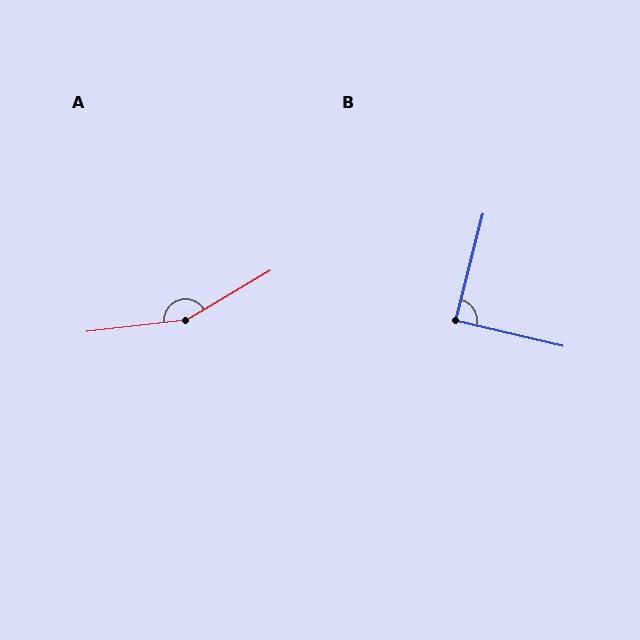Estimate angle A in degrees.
Approximately 156 degrees.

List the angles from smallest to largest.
B (89°), A (156°).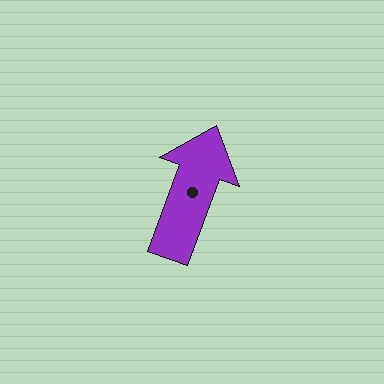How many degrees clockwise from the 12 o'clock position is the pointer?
Approximately 20 degrees.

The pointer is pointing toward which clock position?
Roughly 1 o'clock.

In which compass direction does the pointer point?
North.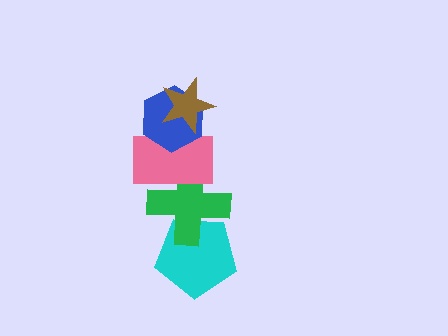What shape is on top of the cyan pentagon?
The green cross is on top of the cyan pentagon.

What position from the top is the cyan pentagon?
The cyan pentagon is 5th from the top.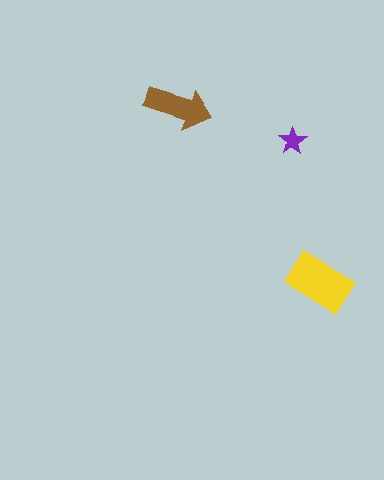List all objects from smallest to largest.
The purple star, the brown arrow, the yellow rectangle.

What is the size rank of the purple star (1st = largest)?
3rd.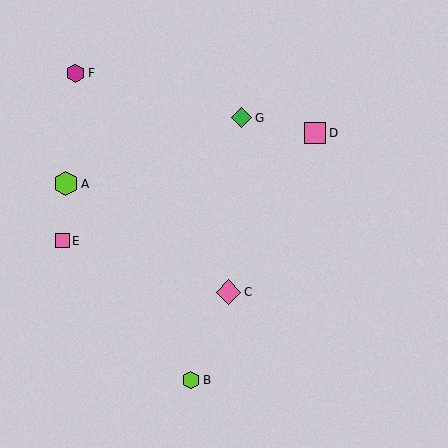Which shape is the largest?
The pink diamond (labeled C) is the largest.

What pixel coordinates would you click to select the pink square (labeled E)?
Click at (62, 241) to select the pink square E.